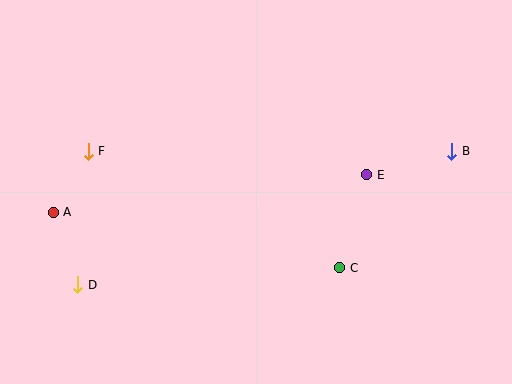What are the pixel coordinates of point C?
Point C is at (340, 268).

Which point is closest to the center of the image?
Point E at (367, 175) is closest to the center.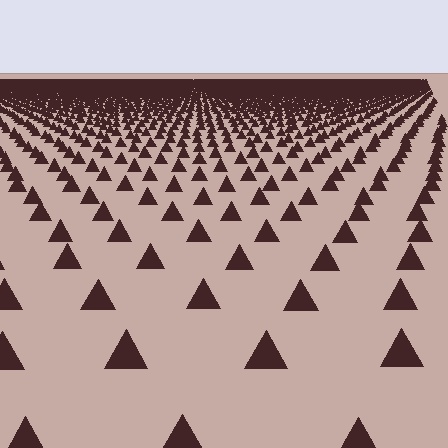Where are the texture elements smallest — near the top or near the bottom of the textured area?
Near the top.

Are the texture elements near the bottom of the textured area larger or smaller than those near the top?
Larger. Near the bottom, elements are closer to the viewer and appear at a bigger on-screen size.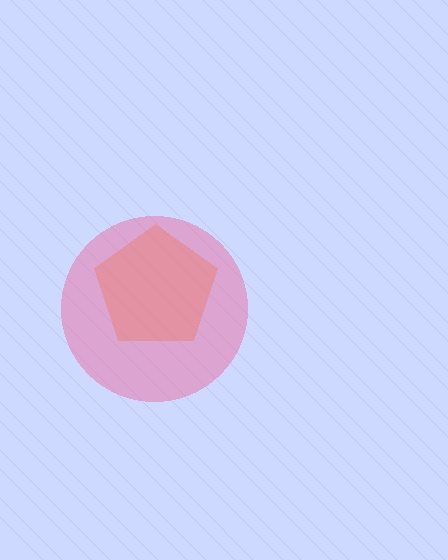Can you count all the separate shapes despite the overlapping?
Yes, there are 2 separate shapes.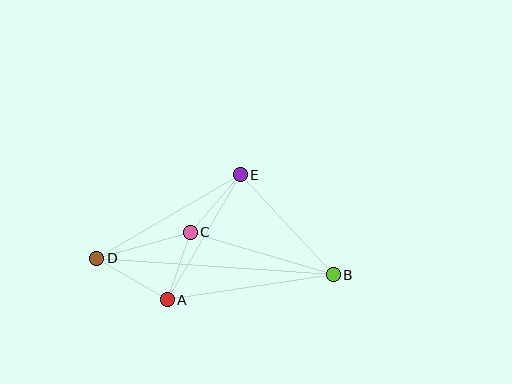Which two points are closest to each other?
Points A and C are closest to each other.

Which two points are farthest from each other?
Points B and D are farthest from each other.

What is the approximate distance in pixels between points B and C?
The distance between B and C is approximately 149 pixels.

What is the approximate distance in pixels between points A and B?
The distance between A and B is approximately 167 pixels.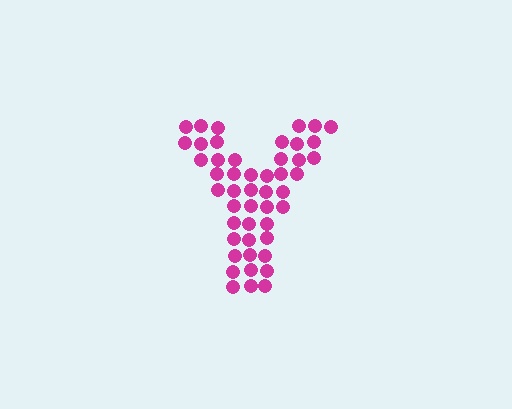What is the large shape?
The large shape is the letter Y.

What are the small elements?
The small elements are circles.